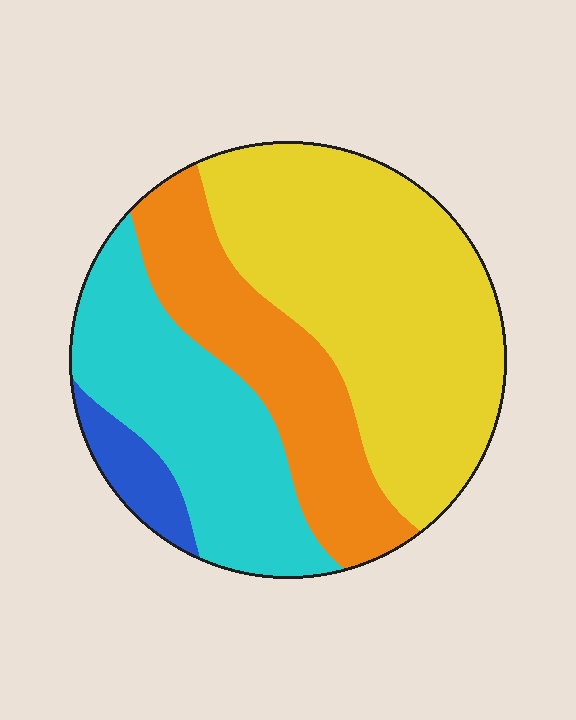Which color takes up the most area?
Yellow, at roughly 45%.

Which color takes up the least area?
Blue, at roughly 5%.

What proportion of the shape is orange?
Orange takes up about one quarter (1/4) of the shape.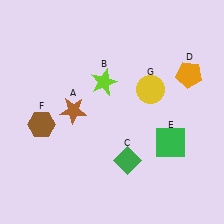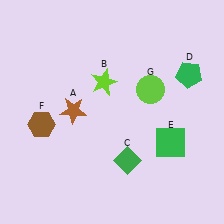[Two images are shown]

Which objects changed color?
D changed from orange to green. G changed from yellow to lime.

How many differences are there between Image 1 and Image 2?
There are 2 differences between the two images.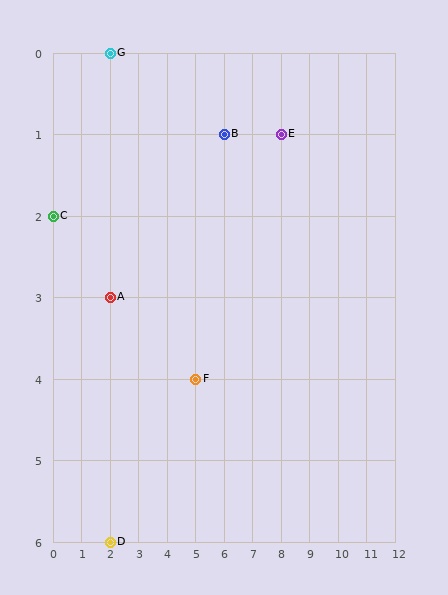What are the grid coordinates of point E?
Point E is at grid coordinates (8, 1).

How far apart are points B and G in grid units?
Points B and G are 4 columns and 1 row apart (about 4.1 grid units diagonally).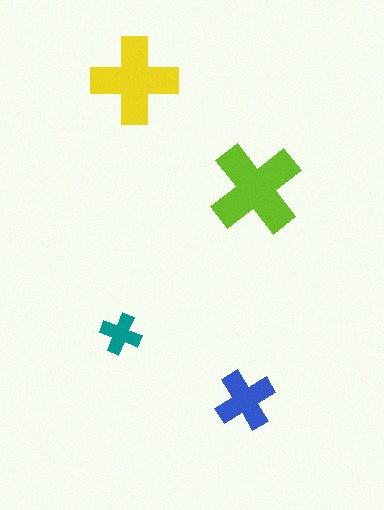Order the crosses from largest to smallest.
the lime one, the yellow one, the blue one, the teal one.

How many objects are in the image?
There are 4 objects in the image.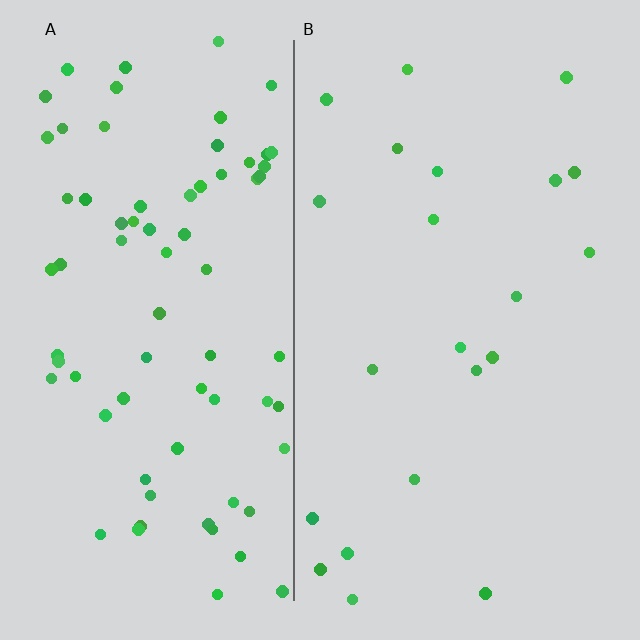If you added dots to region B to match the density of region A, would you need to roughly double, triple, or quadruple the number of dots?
Approximately triple.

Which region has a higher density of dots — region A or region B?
A (the left).